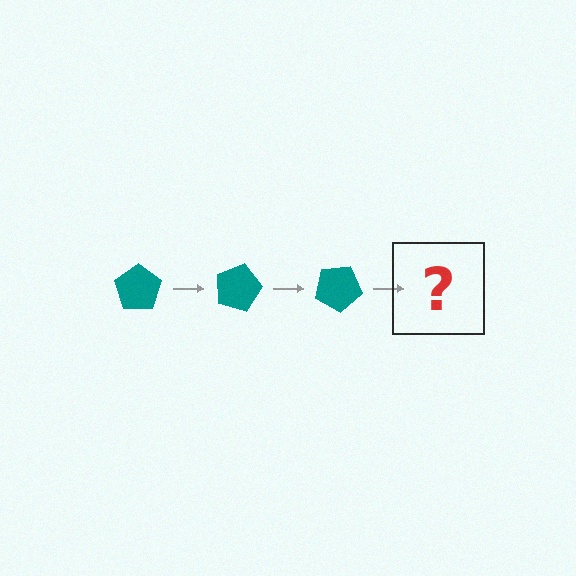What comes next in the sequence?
The next element should be a teal pentagon rotated 45 degrees.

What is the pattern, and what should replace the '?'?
The pattern is that the pentagon rotates 15 degrees each step. The '?' should be a teal pentagon rotated 45 degrees.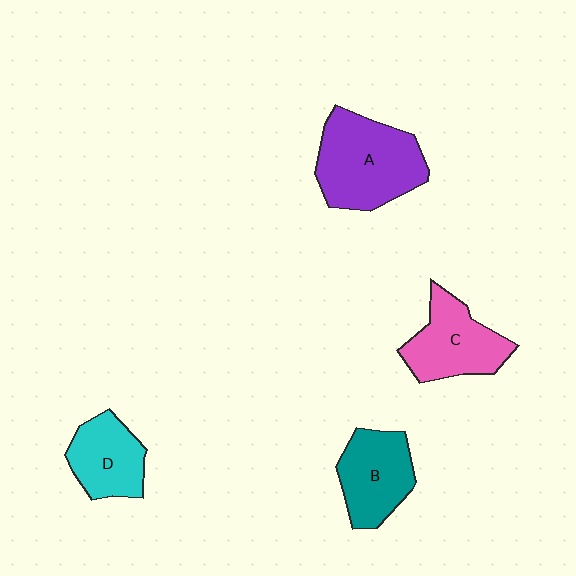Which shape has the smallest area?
Shape D (cyan).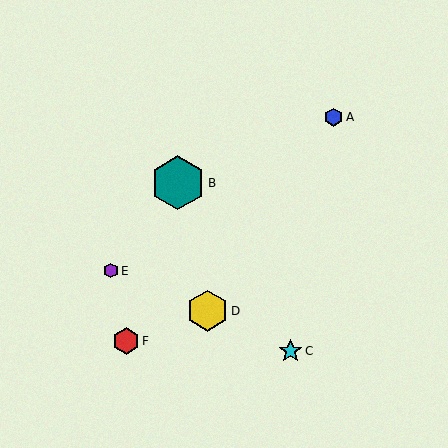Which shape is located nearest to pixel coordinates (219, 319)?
The yellow hexagon (labeled D) at (207, 311) is nearest to that location.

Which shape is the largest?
The teal hexagon (labeled B) is the largest.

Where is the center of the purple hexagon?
The center of the purple hexagon is at (111, 271).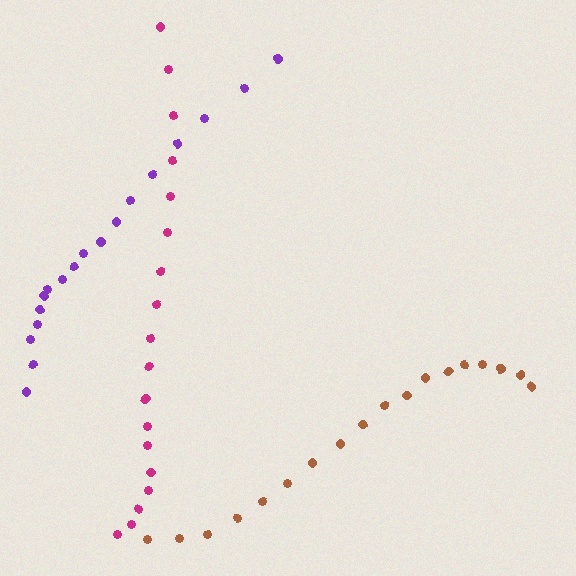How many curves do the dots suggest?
There are 3 distinct paths.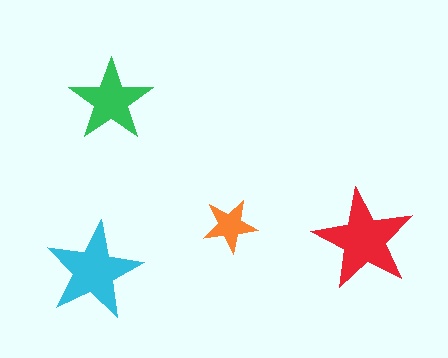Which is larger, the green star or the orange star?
The green one.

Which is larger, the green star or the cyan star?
The cyan one.